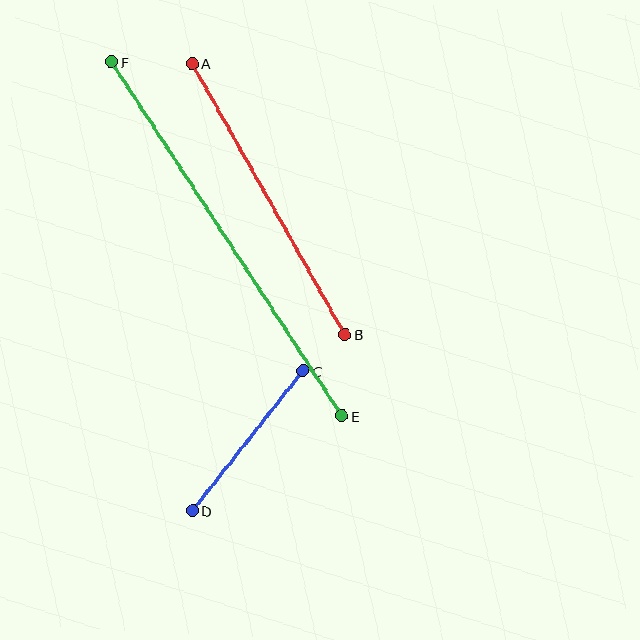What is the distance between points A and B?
The distance is approximately 311 pixels.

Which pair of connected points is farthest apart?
Points E and F are farthest apart.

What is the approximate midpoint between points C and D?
The midpoint is at approximately (248, 441) pixels.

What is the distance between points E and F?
The distance is approximately 422 pixels.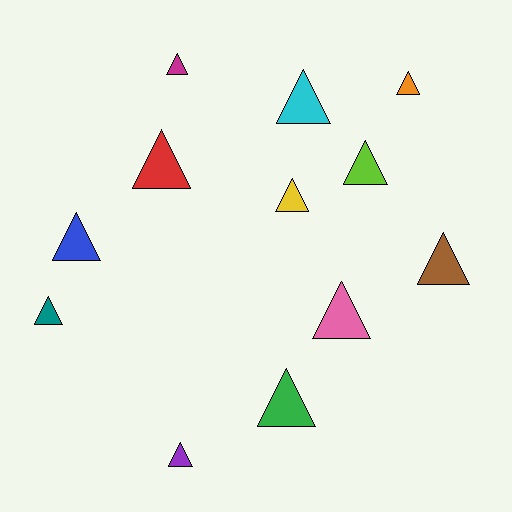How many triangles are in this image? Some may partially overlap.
There are 12 triangles.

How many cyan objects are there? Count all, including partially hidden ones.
There is 1 cyan object.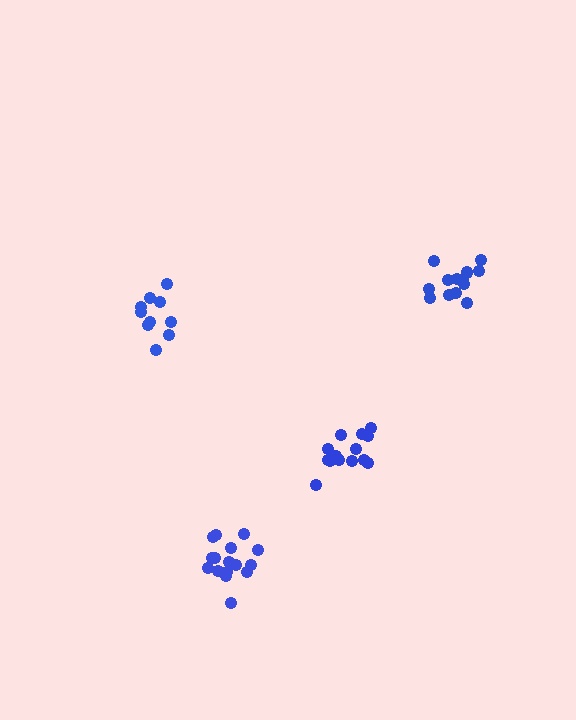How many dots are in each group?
Group 1: 13 dots, Group 2: 16 dots, Group 3: 14 dots, Group 4: 10 dots (53 total).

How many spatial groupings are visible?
There are 4 spatial groupings.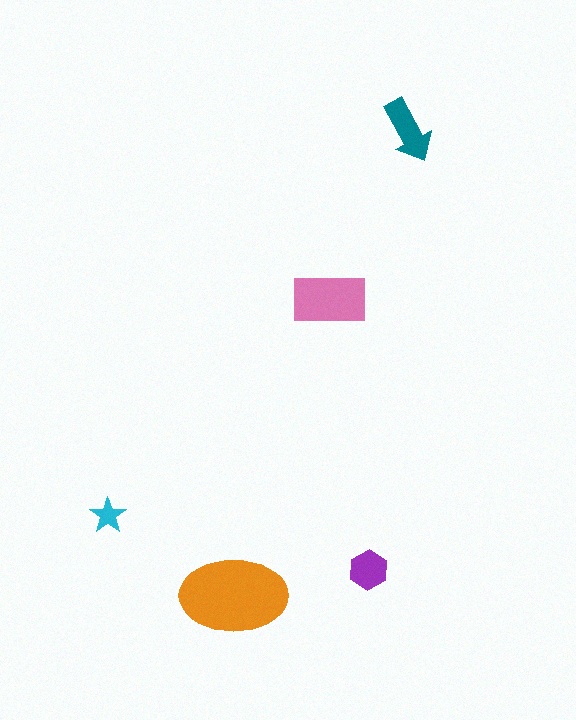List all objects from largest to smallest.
The orange ellipse, the pink rectangle, the teal arrow, the purple hexagon, the cyan star.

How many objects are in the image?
There are 5 objects in the image.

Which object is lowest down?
The orange ellipse is bottommost.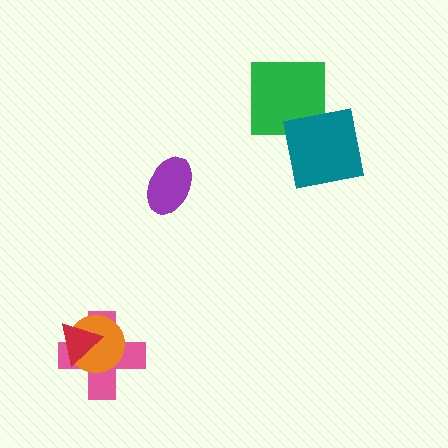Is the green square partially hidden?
Yes, it is partially covered by another shape.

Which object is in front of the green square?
The teal square is in front of the green square.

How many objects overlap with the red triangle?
2 objects overlap with the red triangle.